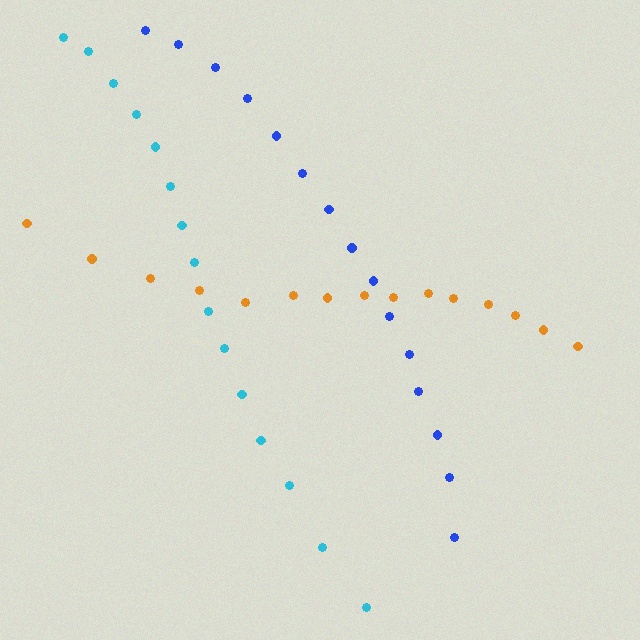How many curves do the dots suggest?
There are 3 distinct paths.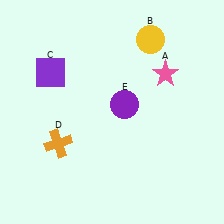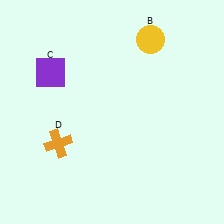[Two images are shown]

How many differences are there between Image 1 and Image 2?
There are 2 differences between the two images.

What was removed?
The pink star (A), the purple circle (E) were removed in Image 2.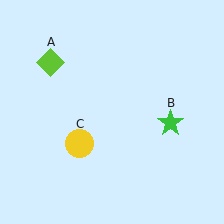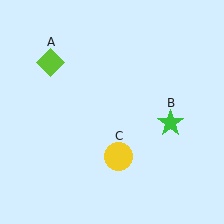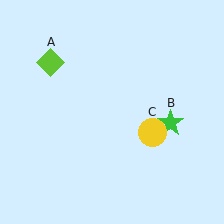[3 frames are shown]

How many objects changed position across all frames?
1 object changed position: yellow circle (object C).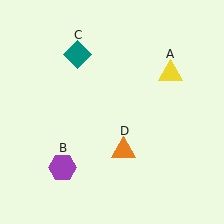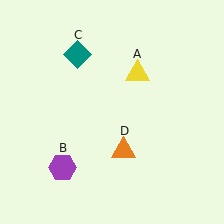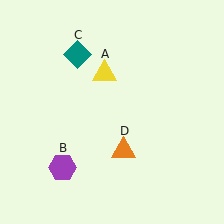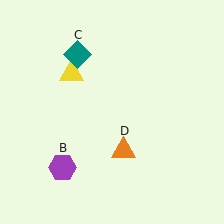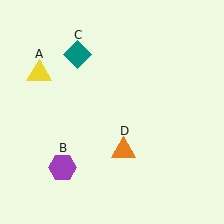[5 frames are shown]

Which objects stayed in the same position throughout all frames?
Purple hexagon (object B) and teal diamond (object C) and orange triangle (object D) remained stationary.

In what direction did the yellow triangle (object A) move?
The yellow triangle (object A) moved left.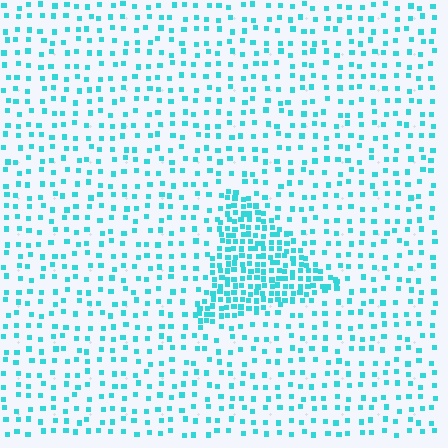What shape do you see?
I see a triangle.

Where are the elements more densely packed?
The elements are more densely packed inside the triangle boundary.